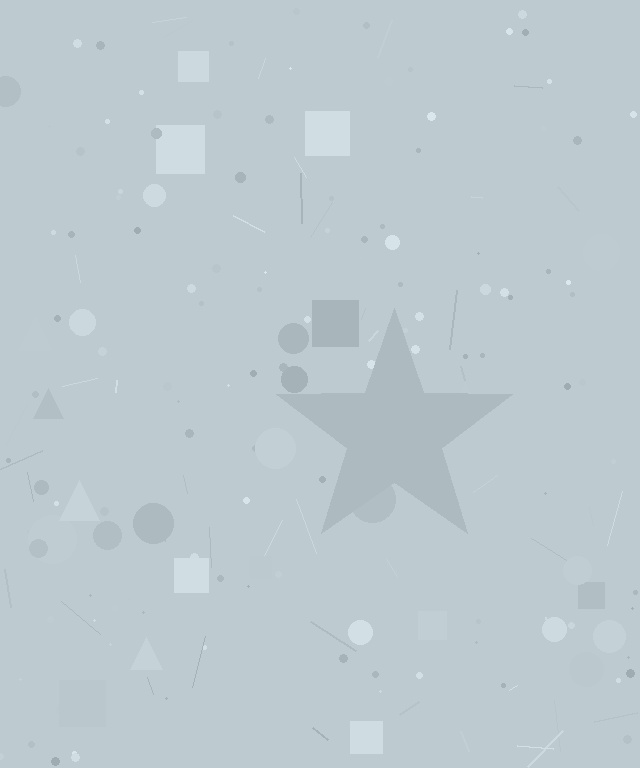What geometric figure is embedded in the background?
A star is embedded in the background.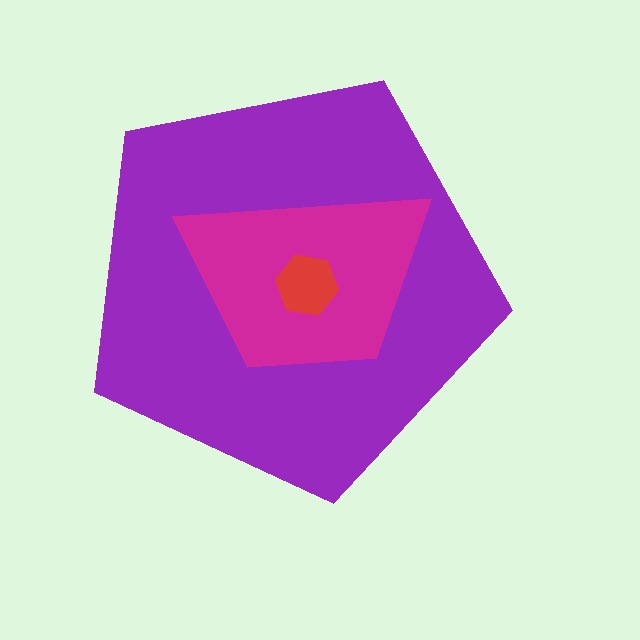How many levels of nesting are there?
3.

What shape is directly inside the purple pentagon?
The magenta trapezoid.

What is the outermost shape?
The purple pentagon.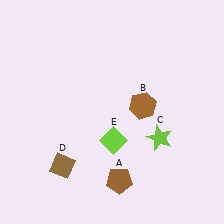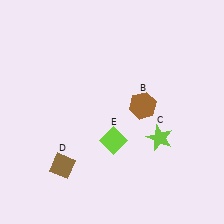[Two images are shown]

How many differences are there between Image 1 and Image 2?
There is 1 difference between the two images.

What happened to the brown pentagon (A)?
The brown pentagon (A) was removed in Image 2. It was in the bottom-right area of Image 1.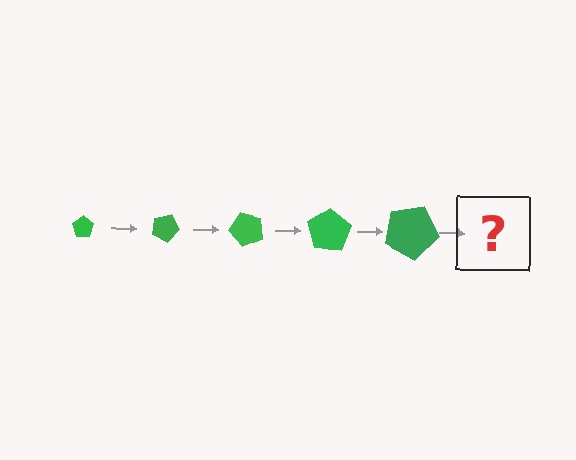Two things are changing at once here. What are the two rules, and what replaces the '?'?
The two rules are that the pentagon grows larger each step and it rotates 25 degrees each step. The '?' should be a pentagon, larger than the previous one and rotated 125 degrees from the start.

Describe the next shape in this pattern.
It should be a pentagon, larger than the previous one and rotated 125 degrees from the start.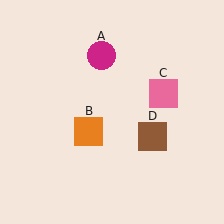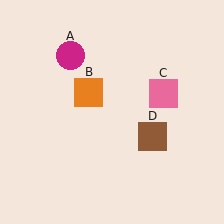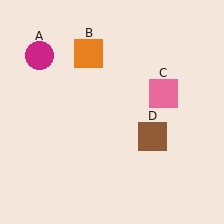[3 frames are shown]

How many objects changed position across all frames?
2 objects changed position: magenta circle (object A), orange square (object B).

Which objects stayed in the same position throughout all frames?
Pink square (object C) and brown square (object D) remained stationary.